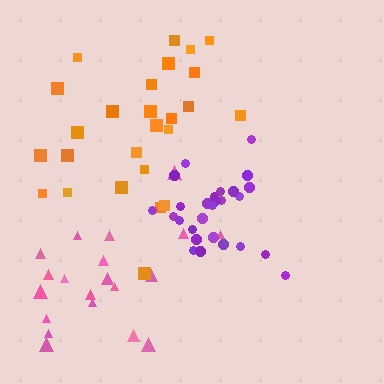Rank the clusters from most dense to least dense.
purple, orange, pink.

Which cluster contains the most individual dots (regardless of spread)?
Purple (27).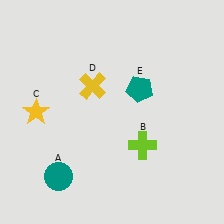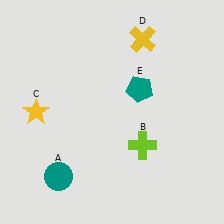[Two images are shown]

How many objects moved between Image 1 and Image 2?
1 object moved between the two images.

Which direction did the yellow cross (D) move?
The yellow cross (D) moved right.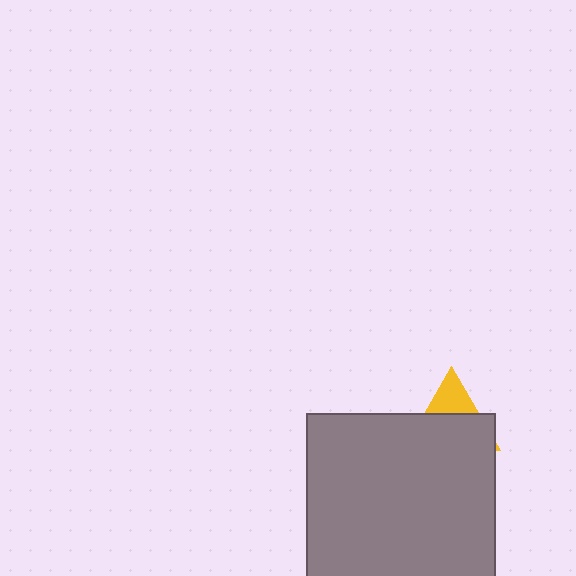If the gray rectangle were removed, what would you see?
You would see the complete yellow triangle.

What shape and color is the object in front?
The object in front is a gray rectangle.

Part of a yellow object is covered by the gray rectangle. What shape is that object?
It is a triangle.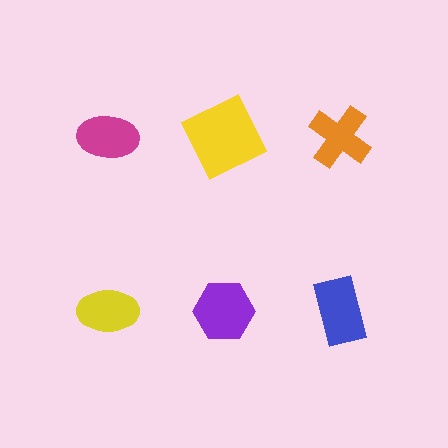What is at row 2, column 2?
A purple hexagon.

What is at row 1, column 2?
A yellow square.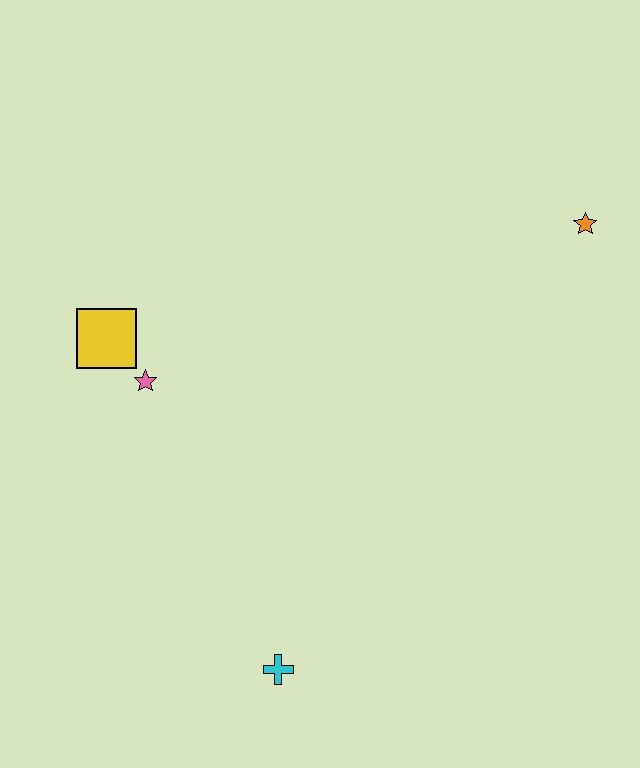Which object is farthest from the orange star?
The cyan cross is farthest from the orange star.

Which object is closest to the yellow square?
The pink star is closest to the yellow square.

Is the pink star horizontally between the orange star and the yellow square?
Yes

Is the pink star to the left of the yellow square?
No